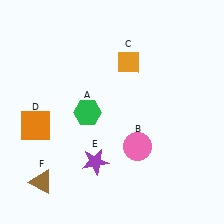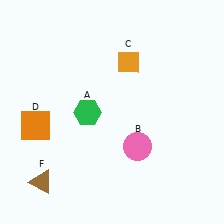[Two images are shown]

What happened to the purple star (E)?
The purple star (E) was removed in Image 2. It was in the bottom-left area of Image 1.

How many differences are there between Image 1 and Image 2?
There is 1 difference between the two images.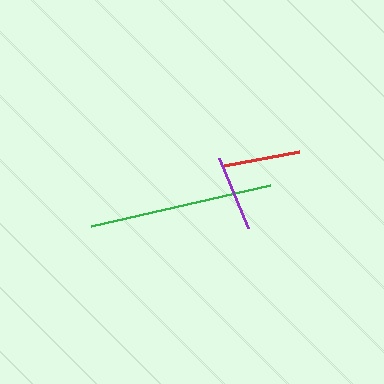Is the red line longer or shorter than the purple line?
The red line is longer than the purple line.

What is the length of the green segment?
The green segment is approximately 184 pixels long.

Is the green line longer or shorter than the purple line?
The green line is longer than the purple line.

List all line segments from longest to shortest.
From longest to shortest: green, red, purple.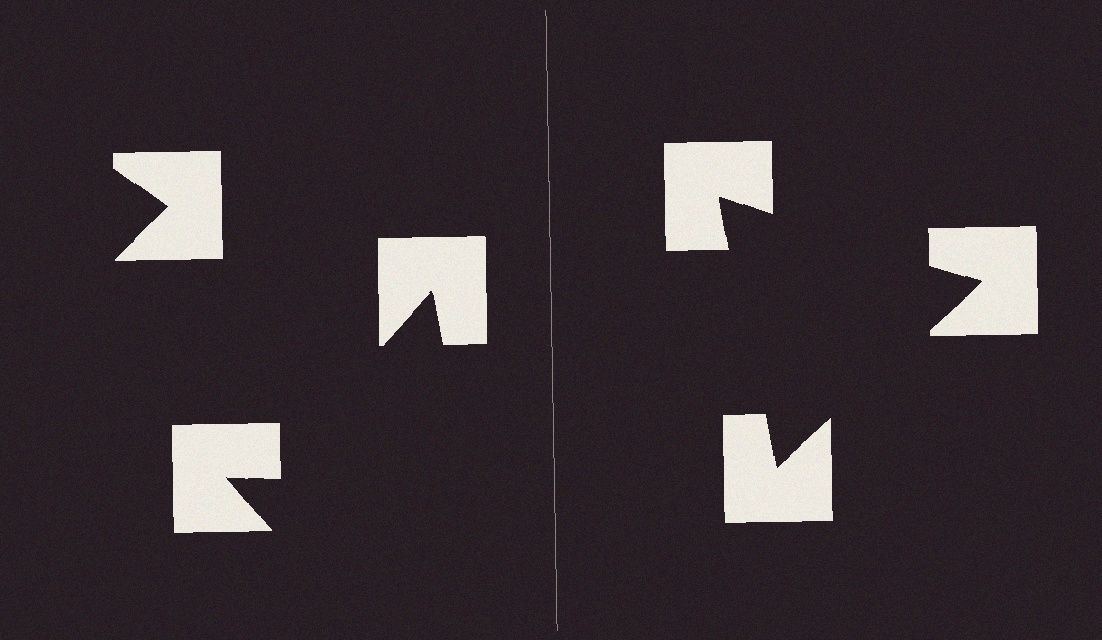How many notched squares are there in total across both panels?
6 — 3 on each side.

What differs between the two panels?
The notched squares are positioned identically on both sides; only the wedge orientations differ. On the right they align to a triangle; on the left they are misaligned.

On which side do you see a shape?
An illusory triangle appears on the right side. On the left side the wedge cuts are rotated, so no coherent shape forms.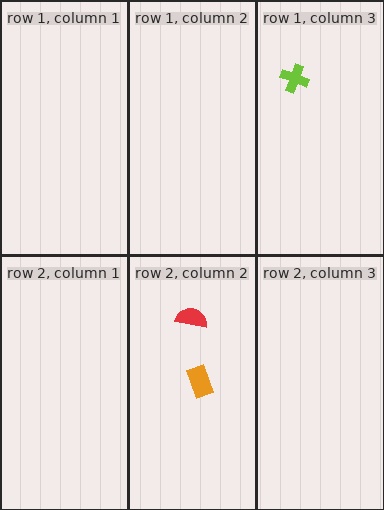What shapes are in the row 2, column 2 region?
The orange rectangle, the red semicircle.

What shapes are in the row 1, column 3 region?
The lime cross.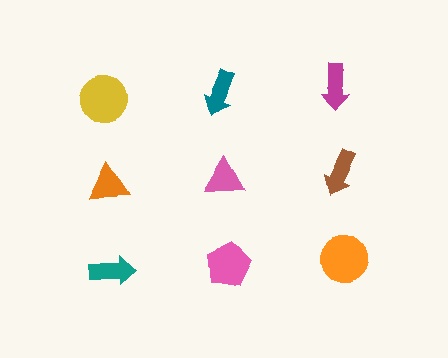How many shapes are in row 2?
3 shapes.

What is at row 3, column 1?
A teal arrow.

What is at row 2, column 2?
A pink triangle.